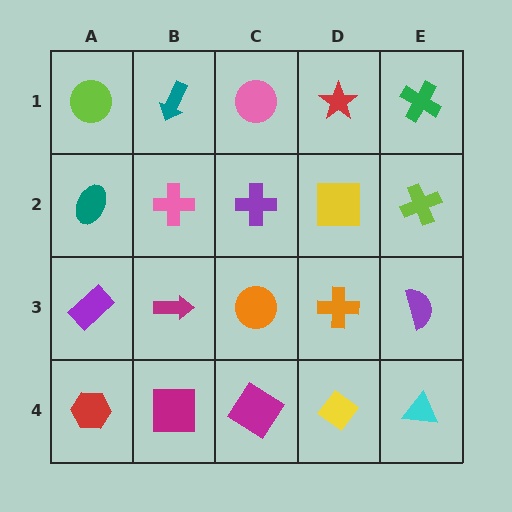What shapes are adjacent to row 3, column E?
A lime cross (row 2, column E), a cyan triangle (row 4, column E), an orange cross (row 3, column D).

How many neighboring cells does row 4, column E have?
2.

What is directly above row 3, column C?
A purple cross.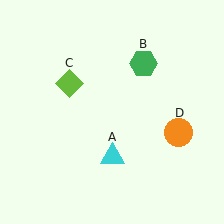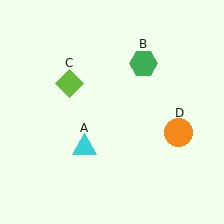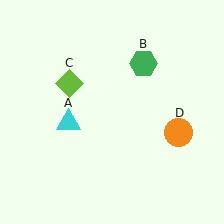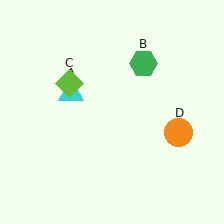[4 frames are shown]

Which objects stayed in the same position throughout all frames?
Green hexagon (object B) and lime diamond (object C) and orange circle (object D) remained stationary.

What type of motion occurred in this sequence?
The cyan triangle (object A) rotated clockwise around the center of the scene.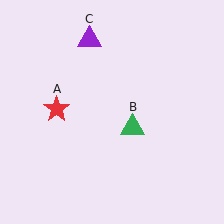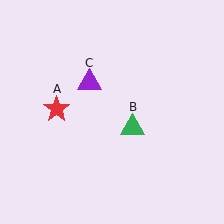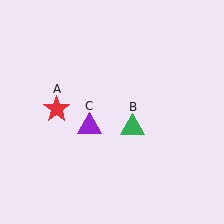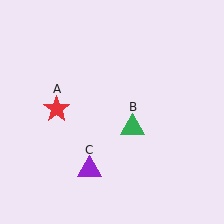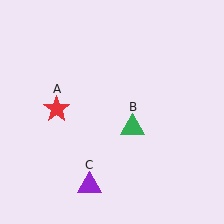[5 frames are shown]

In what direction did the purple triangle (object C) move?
The purple triangle (object C) moved down.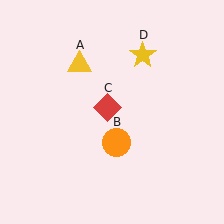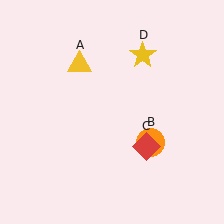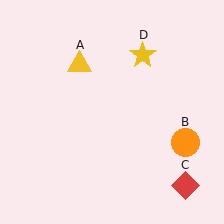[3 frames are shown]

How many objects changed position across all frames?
2 objects changed position: orange circle (object B), red diamond (object C).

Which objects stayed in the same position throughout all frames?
Yellow triangle (object A) and yellow star (object D) remained stationary.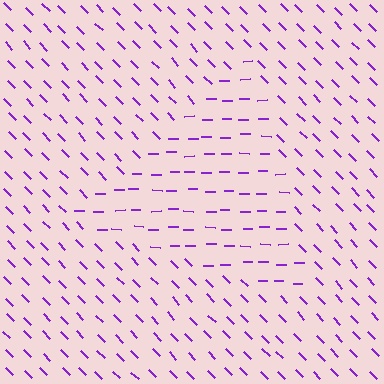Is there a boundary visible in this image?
Yes, there is a texture boundary formed by a change in line orientation.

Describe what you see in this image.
The image is filled with small purple line segments. A triangle region in the image has lines oriented differently from the surrounding lines, creating a visible texture boundary.